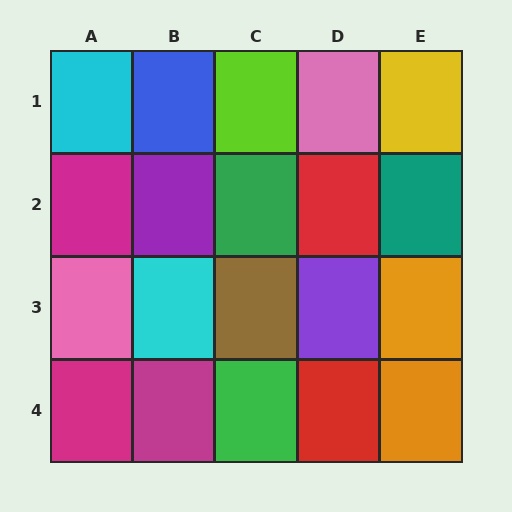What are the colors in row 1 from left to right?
Cyan, blue, lime, pink, yellow.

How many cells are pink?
2 cells are pink.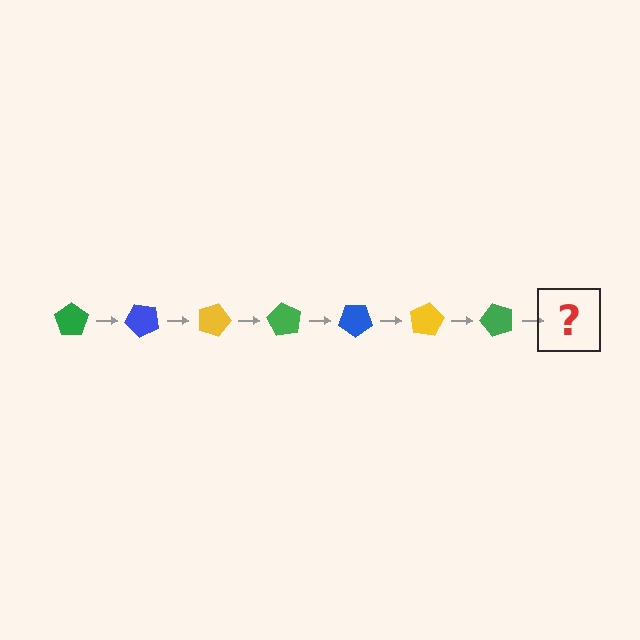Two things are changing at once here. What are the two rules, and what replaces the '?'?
The two rules are that it rotates 45 degrees each step and the color cycles through green, blue, and yellow. The '?' should be a blue pentagon, rotated 315 degrees from the start.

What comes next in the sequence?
The next element should be a blue pentagon, rotated 315 degrees from the start.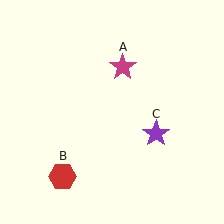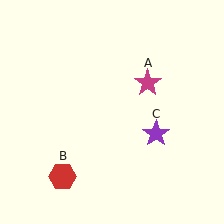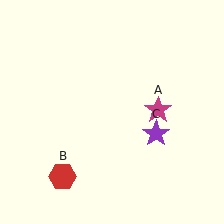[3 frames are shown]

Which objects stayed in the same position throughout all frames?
Red hexagon (object B) and purple star (object C) remained stationary.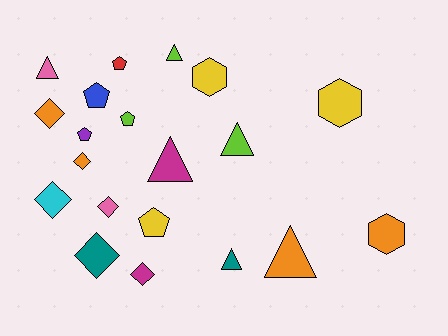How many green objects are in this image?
There are no green objects.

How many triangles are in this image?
There are 6 triangles.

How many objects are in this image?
There are 20 objects.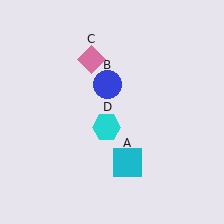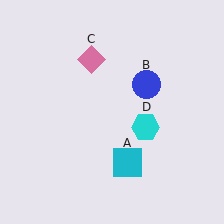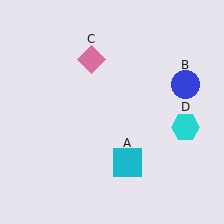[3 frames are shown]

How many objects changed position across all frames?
2 objects changed position: blue circle (object B), cyan hexagon (object D).